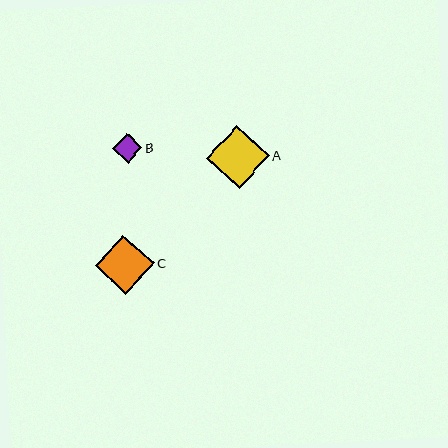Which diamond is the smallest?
Diamond B is the smallest with a size of approximately 30 pixels.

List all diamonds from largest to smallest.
From largest to smallest: A, C, B.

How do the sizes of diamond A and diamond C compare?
Diamond A and diamond C are approximately the same size.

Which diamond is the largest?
Diamond A is the largest with a size of approximately 62 pixels.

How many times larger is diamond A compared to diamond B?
Diamond A is approximately 2.1 times the size of diamond B.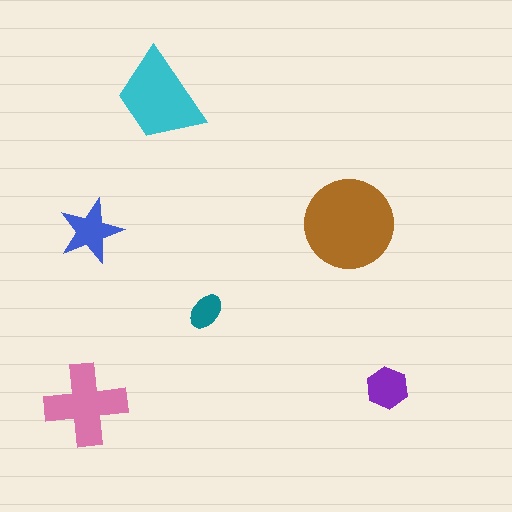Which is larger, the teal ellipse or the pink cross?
The pink cross.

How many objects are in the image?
There are 6 objects in the image.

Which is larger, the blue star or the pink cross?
The pink cross.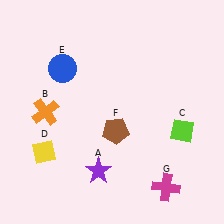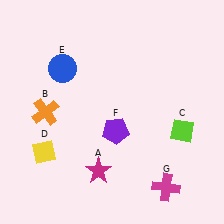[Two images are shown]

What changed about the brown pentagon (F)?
In Image 1, F is brown. In Image 2, it changed to purple.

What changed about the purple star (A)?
In Image 1, A is purple. In Image 2, it changed to magenta.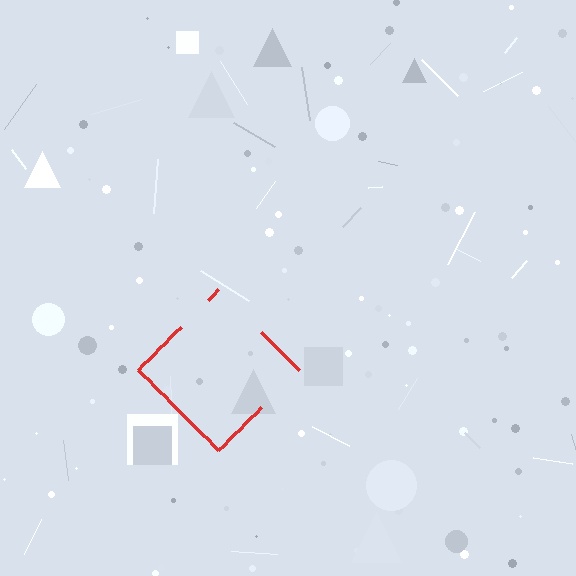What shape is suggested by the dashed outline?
The dashed outline suggests a diamond.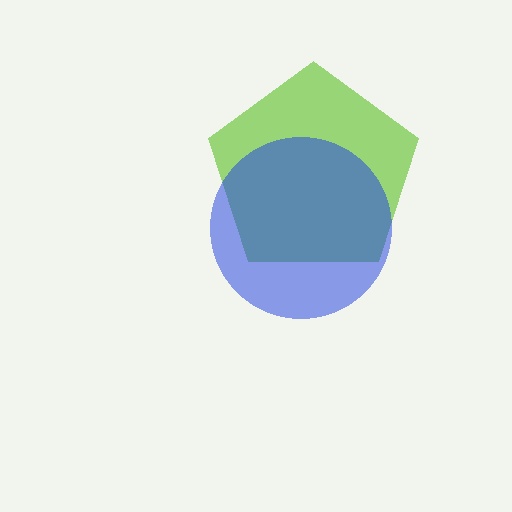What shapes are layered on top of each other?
The layered shapes are: a lime pentagon, a blue circle.